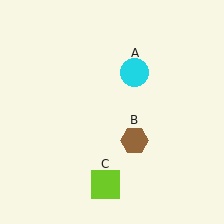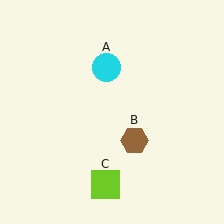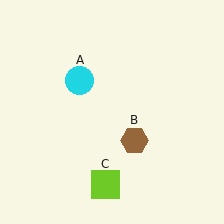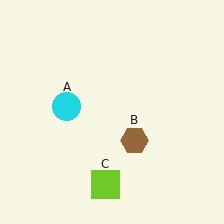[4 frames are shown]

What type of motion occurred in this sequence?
The cyan circle (object A) rotated counterclockwise around the center of the scene.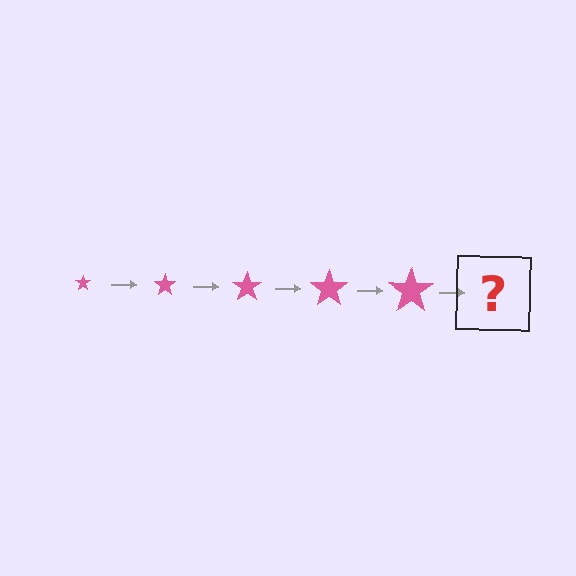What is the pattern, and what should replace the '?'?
The pattern is that the star gets progressively larger each step. The '?' should be a pink star, larger than the previous one.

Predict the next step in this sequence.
The next step is a pink star, larger than the previous one.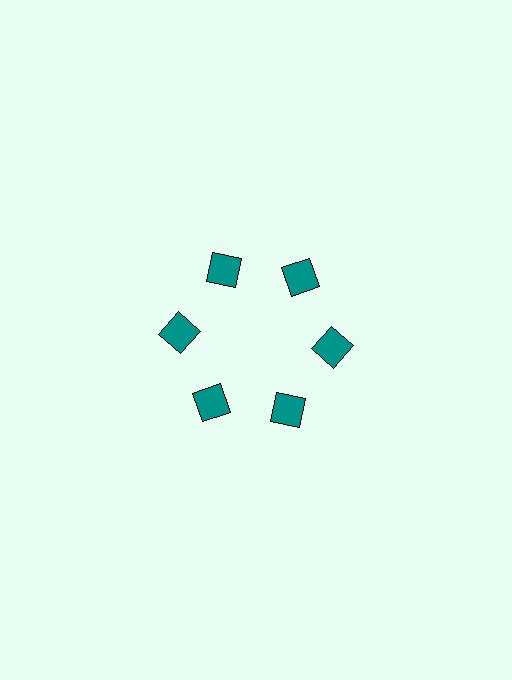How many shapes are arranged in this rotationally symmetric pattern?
There are 6 shapes, arranged in 6 groups of 1.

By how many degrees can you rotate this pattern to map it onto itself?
The pattern maps onto itself every 60 degrees of rotation.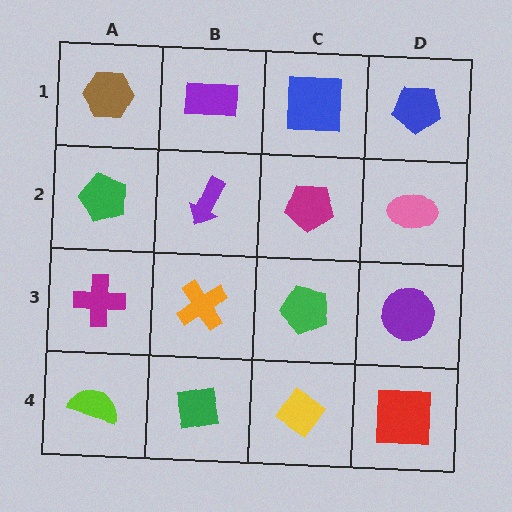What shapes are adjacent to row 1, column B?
A purple arrow (row 2, column B), a brown hexagon (row 1, column A), a blue square (row 1, column C).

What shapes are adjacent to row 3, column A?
A green pentagon (row 2, column A), a lime semicircle (row 4, column A), an orange cross (row 3, column B).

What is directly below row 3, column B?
A green square.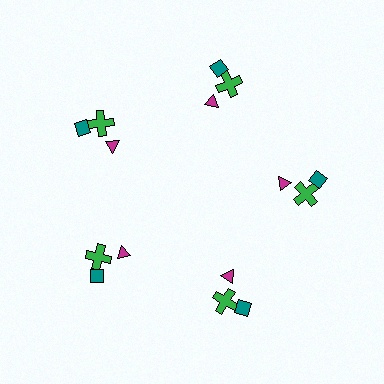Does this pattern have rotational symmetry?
Yes, this pattern has 5-fold rotational symmetry. It looks the same after rotating 72 degrees around the center.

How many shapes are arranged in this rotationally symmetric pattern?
There are 15 shapes, arranged in 5 groups of 3.